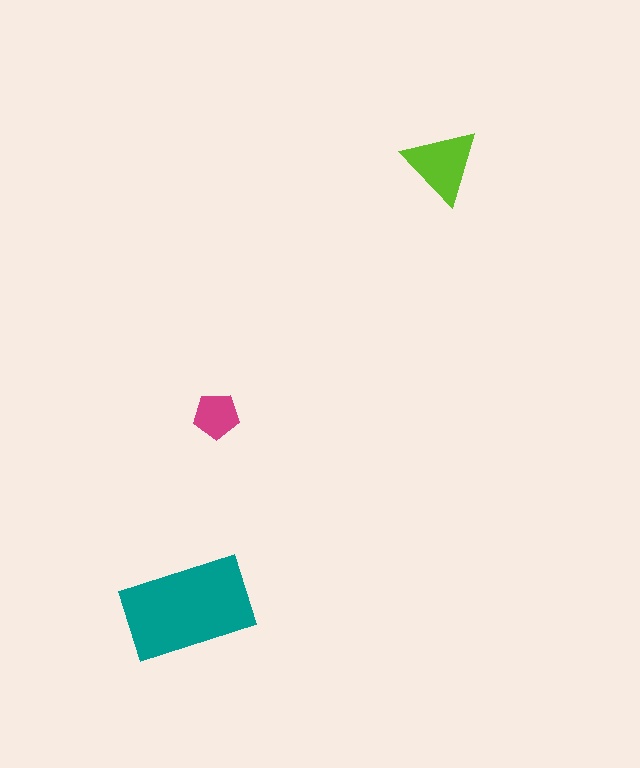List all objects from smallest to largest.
The magenta pentagon, the lime triangle, the teal rectangle.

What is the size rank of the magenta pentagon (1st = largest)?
3rd.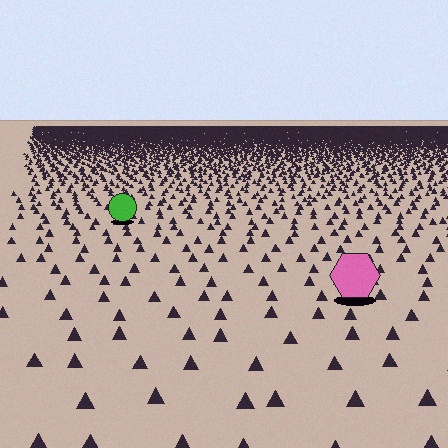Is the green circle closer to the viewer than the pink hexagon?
No. The pink hexagon is closer — you can tell from the texture gradient: the ground texture is coarser near it.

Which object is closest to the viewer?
The pink hexagon is closest. The texture marks near it are larger and more spread out.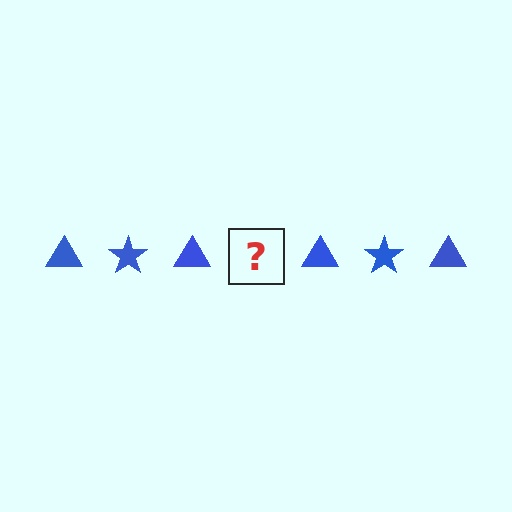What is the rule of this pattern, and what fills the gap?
The rule is that the pattern cycles through triangle, star shapes in blue. The gap should be filled with a blue star.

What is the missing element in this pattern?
The missing element is a blue star.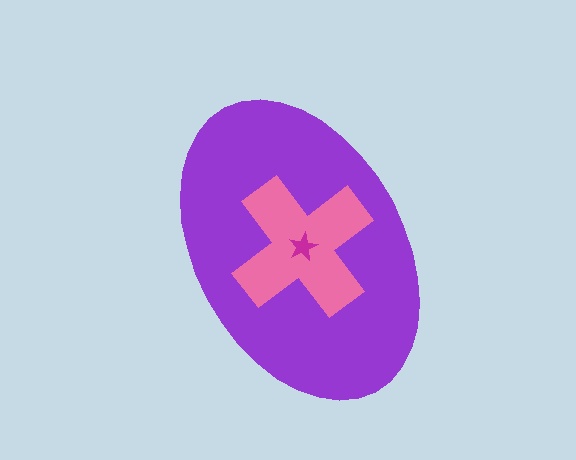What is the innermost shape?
The magenta star.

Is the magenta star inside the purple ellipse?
Yes.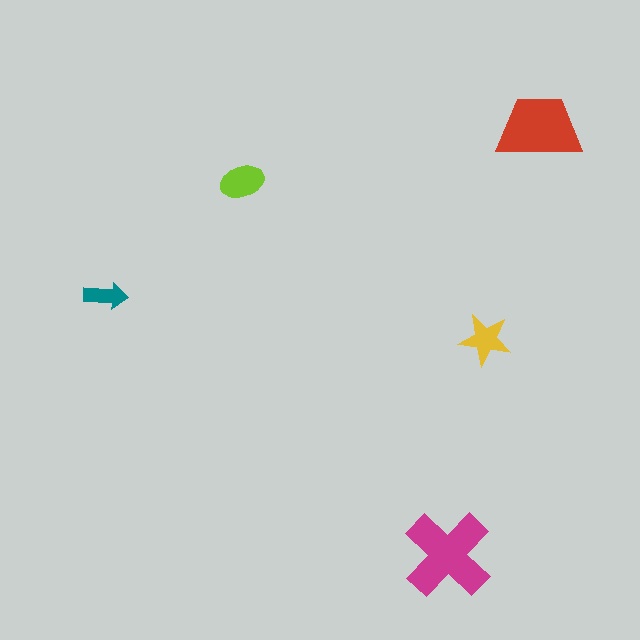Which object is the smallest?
The teal arrow.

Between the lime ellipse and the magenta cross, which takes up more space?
The magenta cross.